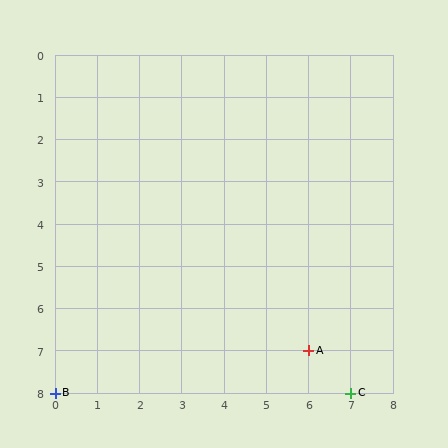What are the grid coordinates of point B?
Point B is at grid coordinates (0, 8).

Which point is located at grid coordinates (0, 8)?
Point B is at (0, 8).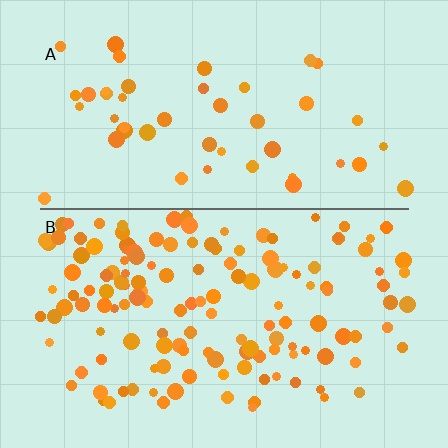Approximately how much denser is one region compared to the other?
Approximately 3.0× — region B over region A.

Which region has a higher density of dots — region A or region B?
B (the bottom).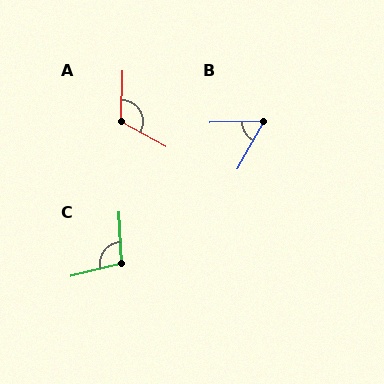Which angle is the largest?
A, at approximately 117 degrees.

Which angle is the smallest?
B, at approximately 60 degrees.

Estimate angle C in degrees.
Approximately 100 degrees.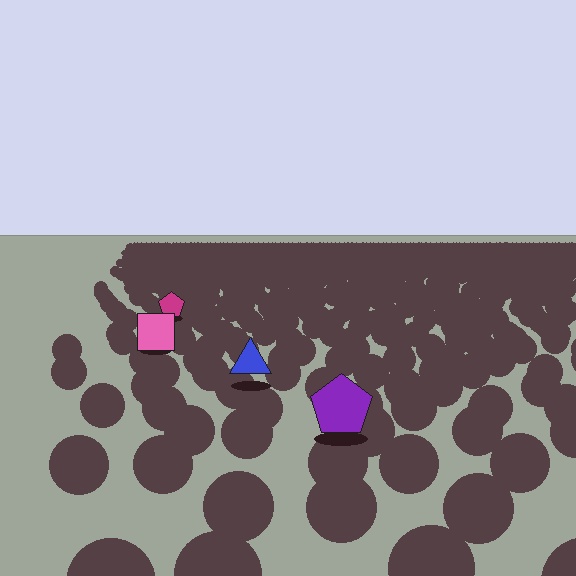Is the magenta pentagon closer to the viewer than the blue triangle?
No. The blue triangle is closer — you can tell from the texture gradient: the ground texture is coarser near it.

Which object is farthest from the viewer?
The magenta pentagon is farthest from the viewer. It appears smaller and the ground texture around it is denser.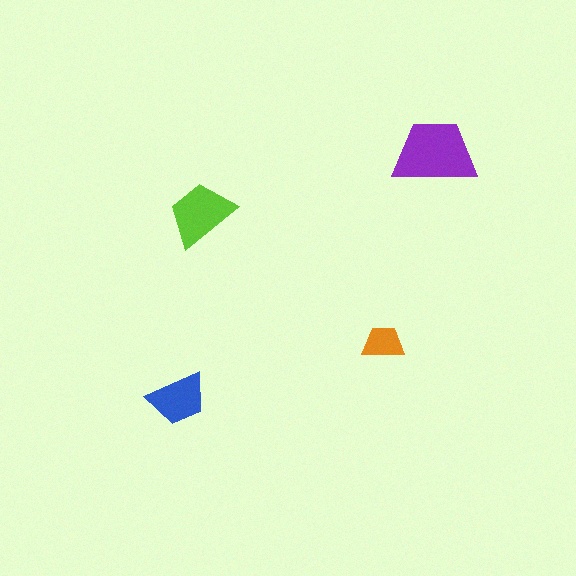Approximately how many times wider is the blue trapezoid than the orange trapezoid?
About 1.5 times wider.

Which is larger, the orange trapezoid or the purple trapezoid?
The purple one.